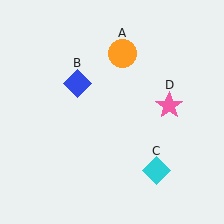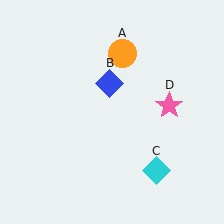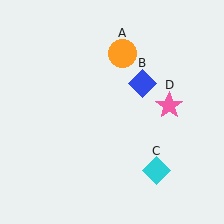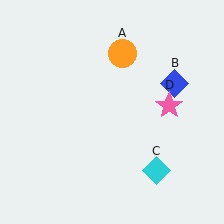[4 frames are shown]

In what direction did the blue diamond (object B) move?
The blue diamond (object B) moved right.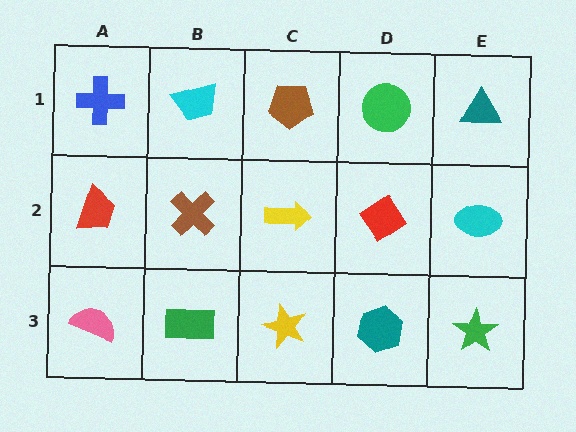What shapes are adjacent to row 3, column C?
A yellow arrow (row 2, column C), a green rectangle (row 3, column B), a teal hexagon (row 3, column D).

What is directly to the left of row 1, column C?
A cyan trapezoid.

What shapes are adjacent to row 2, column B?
A cyan trapezoid (row 1, column B), a green rectangle (row 3, column B), a red trapezoid (row 2, column A), a yellow arrow (row 2, column C).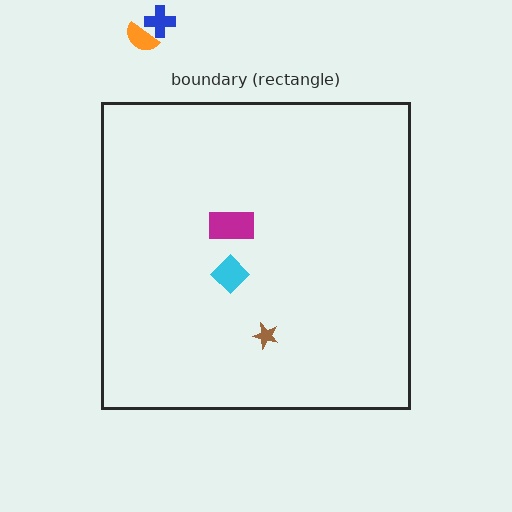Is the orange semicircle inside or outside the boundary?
Outside.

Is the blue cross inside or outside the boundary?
Outside.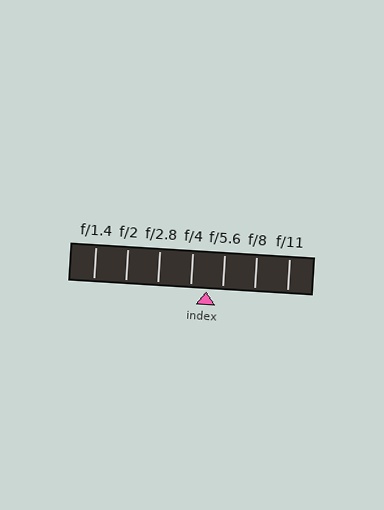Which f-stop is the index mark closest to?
The index mark is closest to f/5.6.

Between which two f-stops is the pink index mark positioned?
The index mark is between f/4 and f/5.6.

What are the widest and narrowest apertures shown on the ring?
The widest aperture shown is f/1.4 and the narrowest is f/11.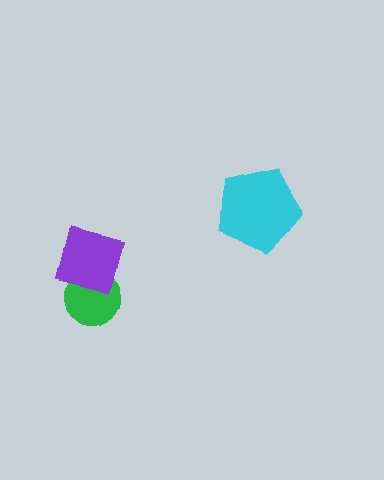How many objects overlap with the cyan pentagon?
0 objects overlap with the cyan pentagon.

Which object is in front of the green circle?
The purple square is in front of the green circle.